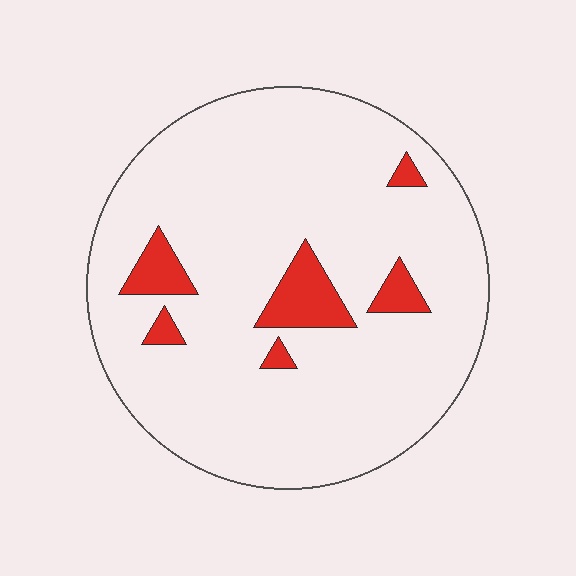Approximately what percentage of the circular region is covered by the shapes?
Approximately 10%.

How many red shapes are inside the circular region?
6.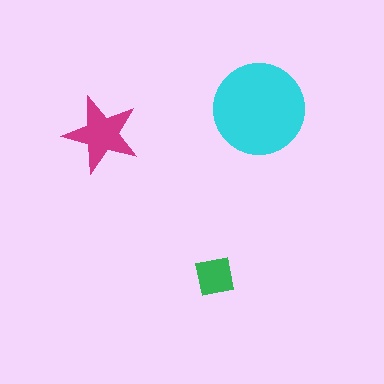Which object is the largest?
The cyan circle.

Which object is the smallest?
The green square.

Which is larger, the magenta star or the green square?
The magenta star.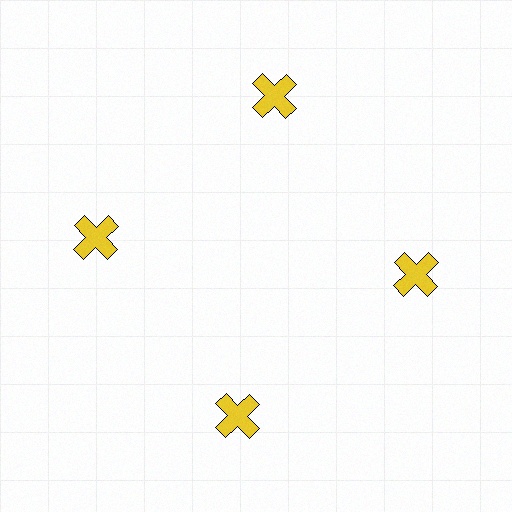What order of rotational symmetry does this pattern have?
This pattern has 4-fold rotational symmetry.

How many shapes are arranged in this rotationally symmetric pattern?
There are 4 shapes, arranged in 4 groups of 1.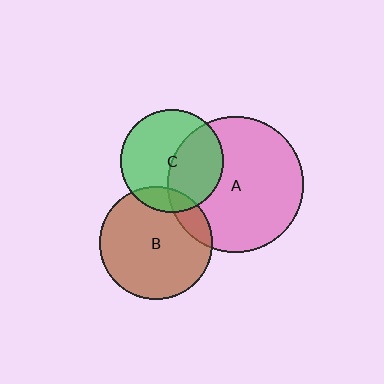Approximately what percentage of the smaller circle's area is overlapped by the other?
Approximately 40%.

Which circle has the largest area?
Circle A (pink).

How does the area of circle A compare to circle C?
Approximately 1.8 times.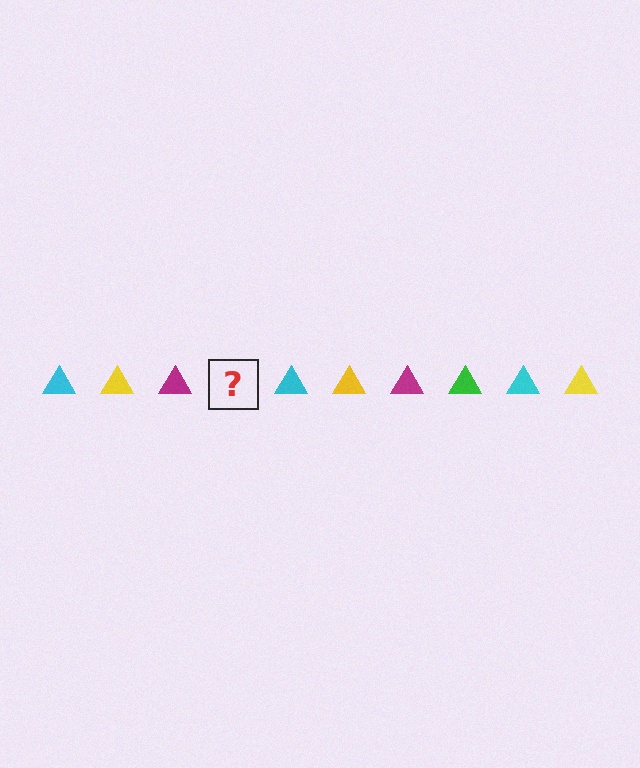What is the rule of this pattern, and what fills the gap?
The rule is that the pattern cycles through cyan, yellow, magenta, green triangles. The gap should be filled with a green triangle.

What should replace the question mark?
The question mark should be replaced with a green triangle.